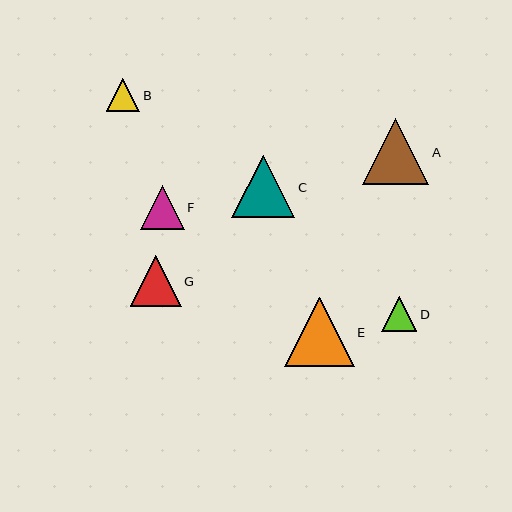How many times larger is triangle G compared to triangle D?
Triangle G is approximately 1.4 times the size of triangle D.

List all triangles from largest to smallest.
From largest to smallest: E, A, C, G, F, D, B.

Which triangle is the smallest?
Triangle B is the smallest with a size of approximately 34 pixels.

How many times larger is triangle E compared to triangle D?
Triangle E is approximately 1.9 times the size of triangle D.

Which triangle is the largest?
Triangle E is the largest with a size of approximately 69 pixels.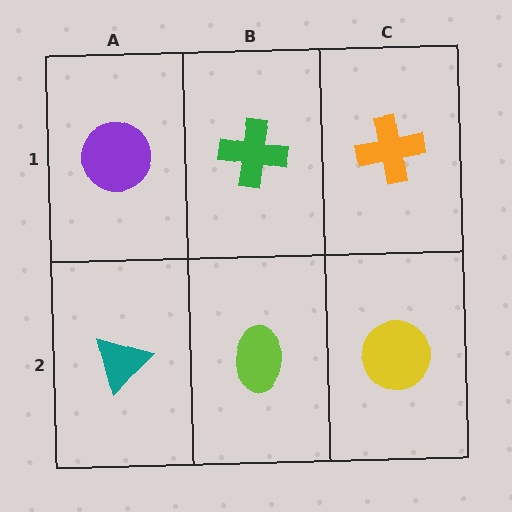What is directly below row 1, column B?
A lime ellipse.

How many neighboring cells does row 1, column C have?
2.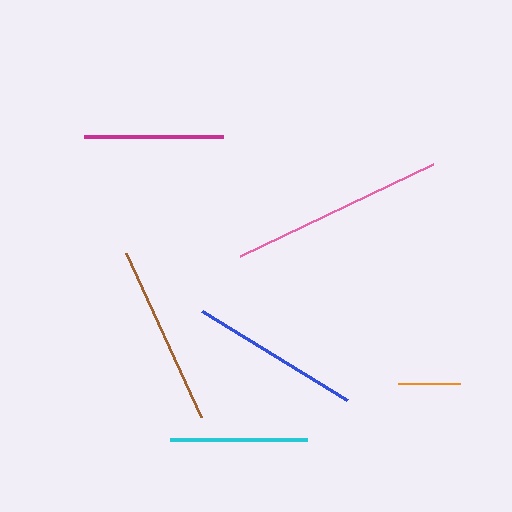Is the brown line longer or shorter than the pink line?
The pink line is longer than the brown line.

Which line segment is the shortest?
The orange line is the shortest at approximately 62 pixels.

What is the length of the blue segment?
The blue segment is approximately 170 pixels long.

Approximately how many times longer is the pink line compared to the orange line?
The pink line is approximately 3.4 times the length of the orange line.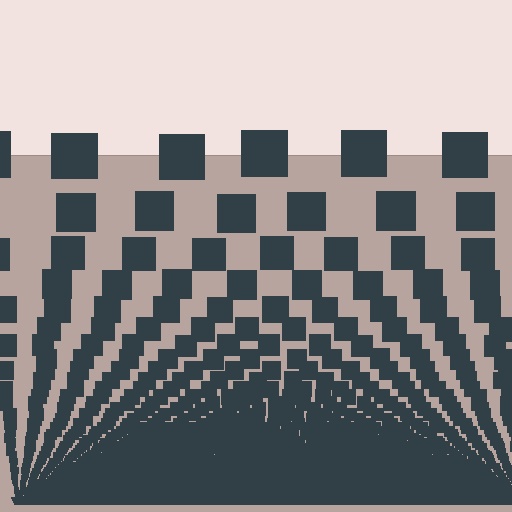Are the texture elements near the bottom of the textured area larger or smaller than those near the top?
Smaller. The gradient is inverted — elements near the bottom are smaller and denser.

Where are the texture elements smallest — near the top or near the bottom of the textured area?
Near the bottom.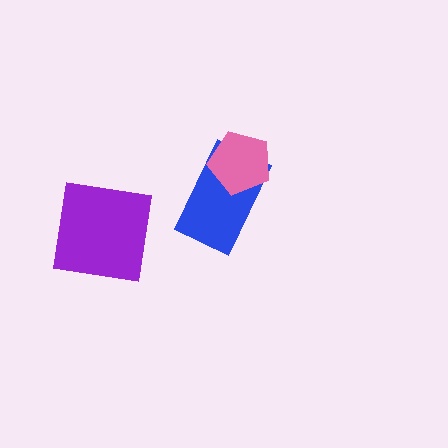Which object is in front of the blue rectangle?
The pink pentagon is in front of the blue rectangle.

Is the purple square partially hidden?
No, no other shape covers it.